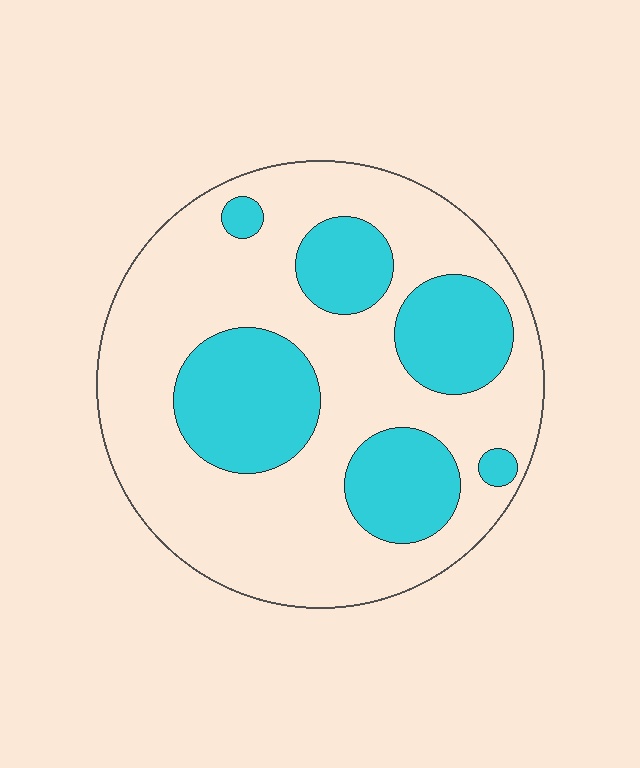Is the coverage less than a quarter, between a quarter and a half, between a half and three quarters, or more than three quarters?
Between a quarter and a half.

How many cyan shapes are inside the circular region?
6.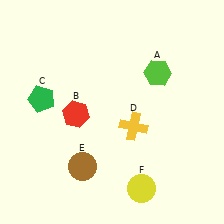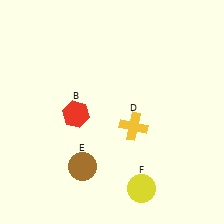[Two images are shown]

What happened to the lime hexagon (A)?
The lime hexagon (A) was removed in Image 2. It was in the top-right area of Image 1.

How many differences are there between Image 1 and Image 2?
There are 2 differences between the two images.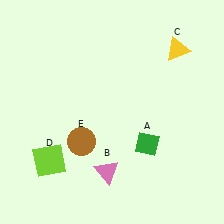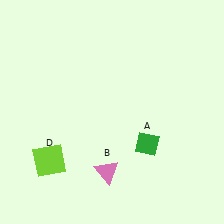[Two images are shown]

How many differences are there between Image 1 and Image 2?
There are 2 differences between the two images.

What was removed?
The yellow triangle (C), the brown circle (E) were removed in Image 2.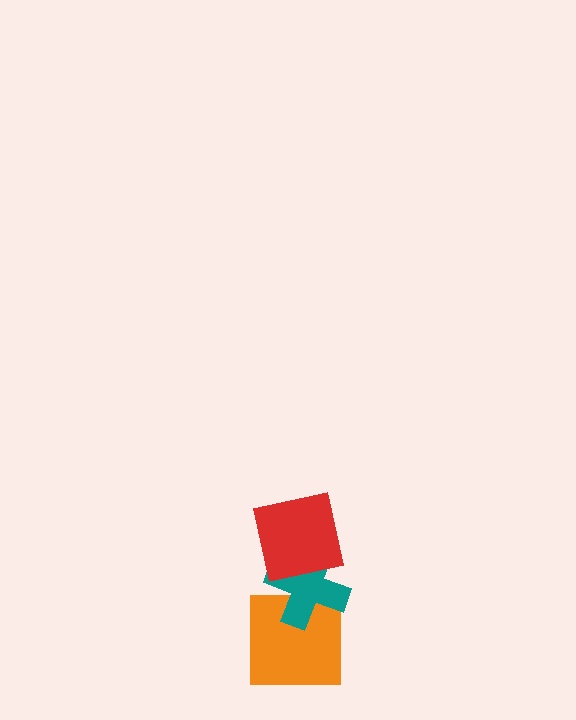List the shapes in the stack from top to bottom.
From top to bottom: the red square, the teal cross, the orange square.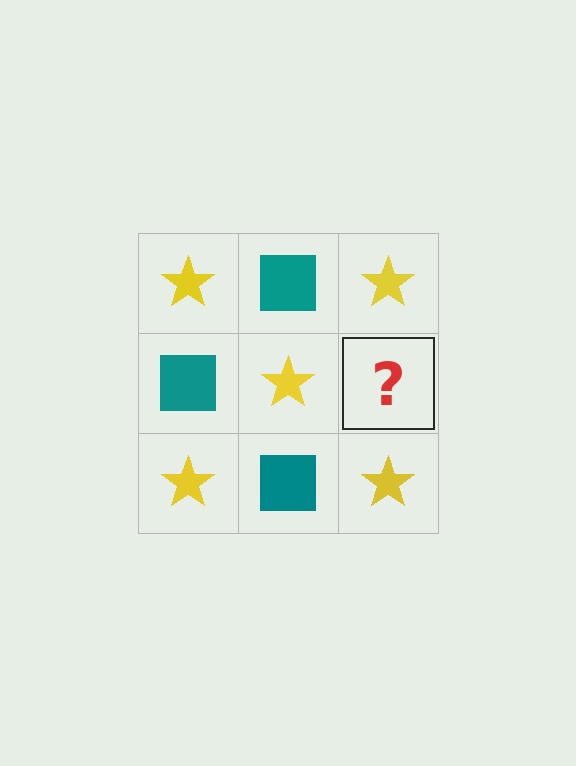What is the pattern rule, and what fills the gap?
The rule is that it alternates yellow star and teal square in a checkerboard pattern. The gap should be filled with a teal square.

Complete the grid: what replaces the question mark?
The question mark should be replaced with a teal square.